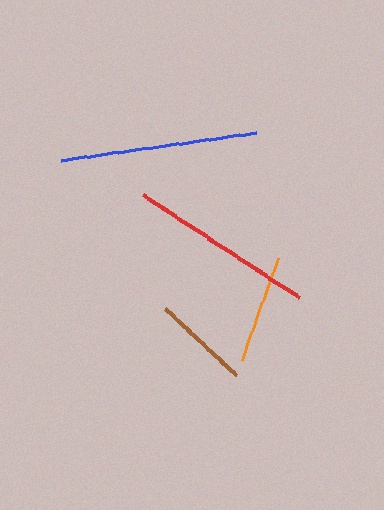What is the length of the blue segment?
The blue segment is approximately 197 pixels long.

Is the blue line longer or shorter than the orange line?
The blue line is longer than the orange line.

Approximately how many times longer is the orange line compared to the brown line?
The orange line is approximately 1.1 times the length of the brown line.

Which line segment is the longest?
The blue line is the longest at approximately 197 pixels.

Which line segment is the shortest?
The brown line is the shortest at approximately 97 pixels.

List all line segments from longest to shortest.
From longest to shortest: blue, red, orange, brown.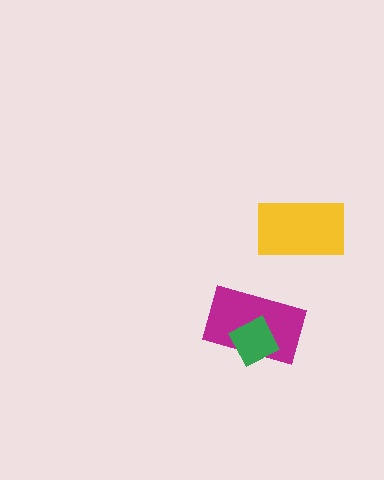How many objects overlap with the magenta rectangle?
1 object overlaps with the magenta rectangle.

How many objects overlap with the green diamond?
1 object overlaps with the green diamond.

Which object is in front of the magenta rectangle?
The green diamond is in front of the magenta rectangle.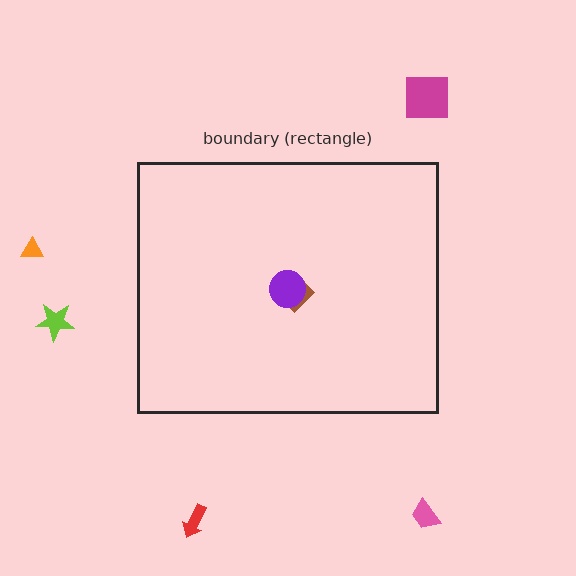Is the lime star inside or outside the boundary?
Outside.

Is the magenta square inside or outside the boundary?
Outside.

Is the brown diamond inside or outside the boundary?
Inside.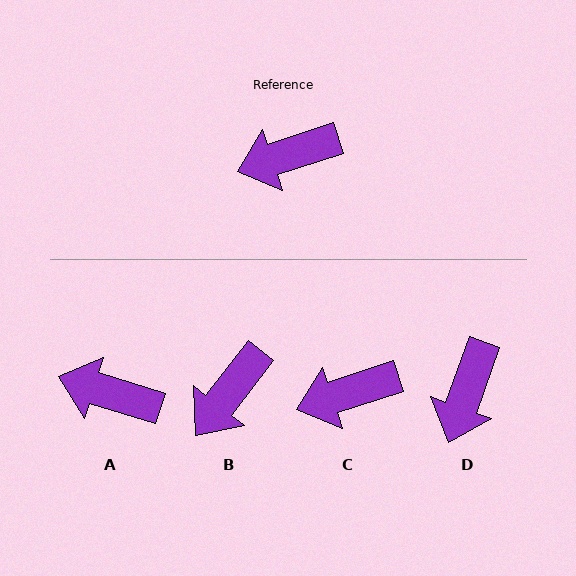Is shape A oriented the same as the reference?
No, it is off by about 35 degrees.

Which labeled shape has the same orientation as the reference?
C.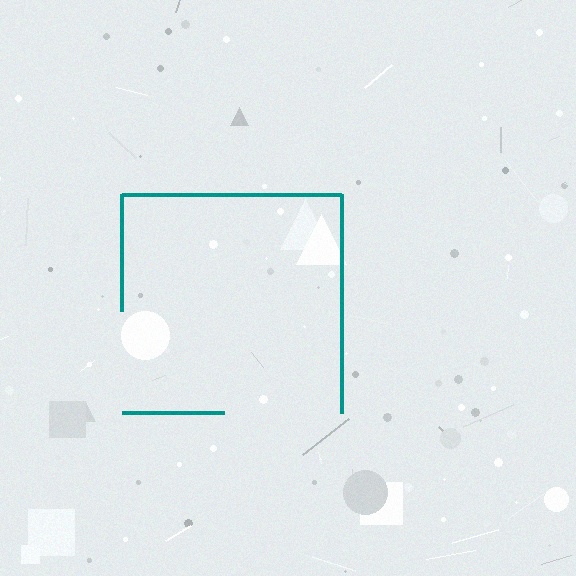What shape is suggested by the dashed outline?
The dashed outline suggests a square.